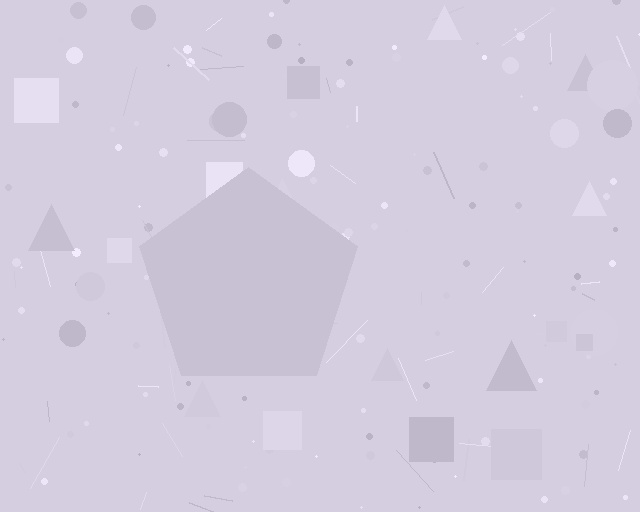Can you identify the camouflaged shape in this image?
The camouflaged shape is a pentagon.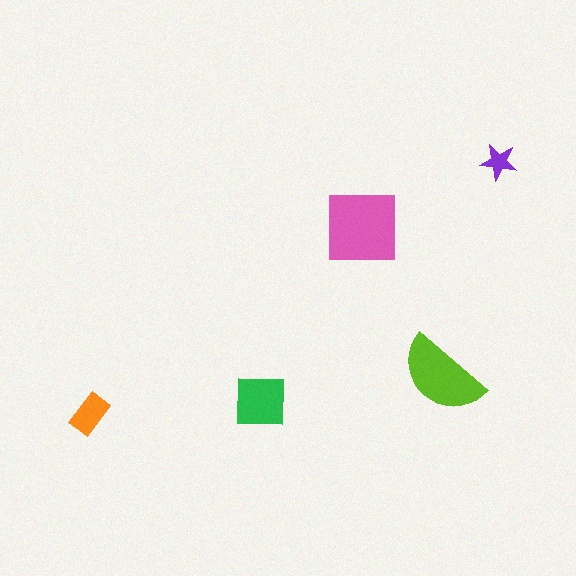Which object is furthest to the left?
The orange rectangle is leftmost.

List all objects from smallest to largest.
The purple star, the orange rectangle, the green square, the lime semicircle, the pink square.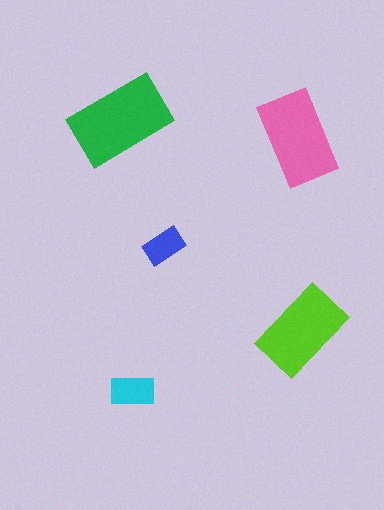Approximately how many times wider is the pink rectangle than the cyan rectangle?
About 2 times wider.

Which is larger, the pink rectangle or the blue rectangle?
The pink one.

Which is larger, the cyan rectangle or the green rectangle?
The green one.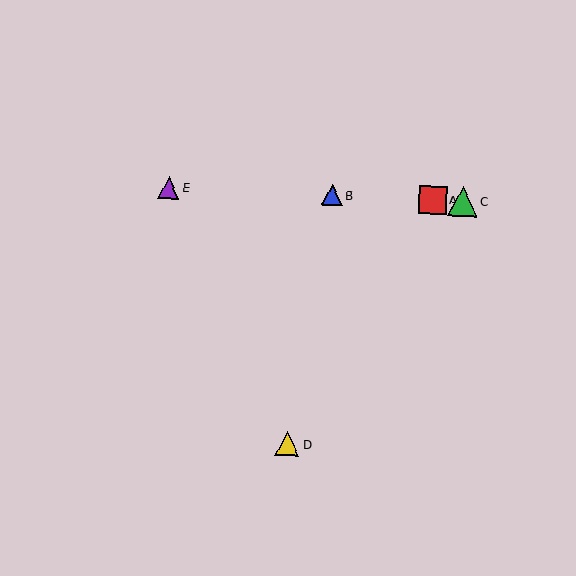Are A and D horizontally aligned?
No, A is at y≈200 and D is at y≈444.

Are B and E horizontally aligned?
Yes, both are at y≈195.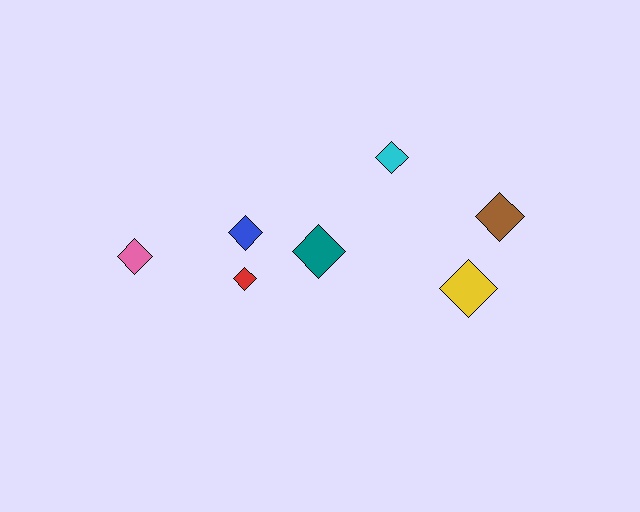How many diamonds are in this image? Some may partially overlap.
There are 7 diamonds.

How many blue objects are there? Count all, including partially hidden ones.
There is 1 blue object.